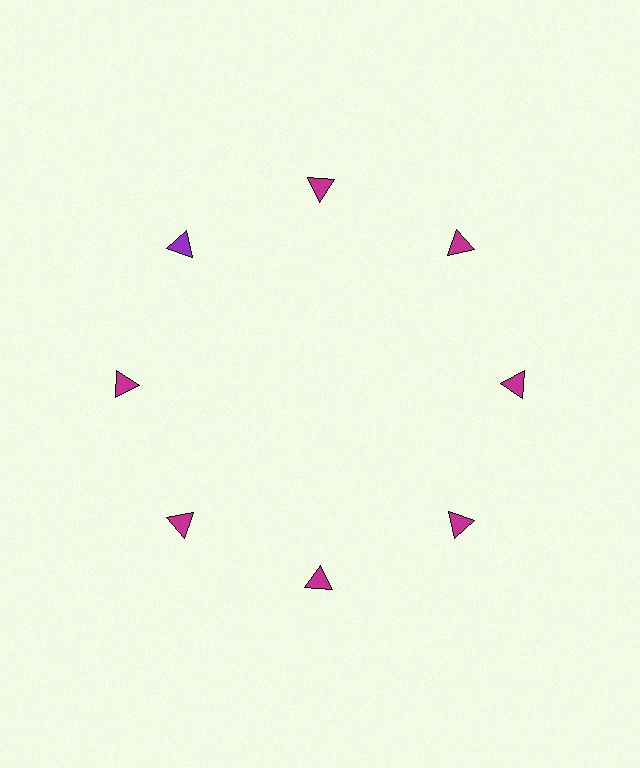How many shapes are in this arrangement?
There are 8 shapes arranged in a ring pattern.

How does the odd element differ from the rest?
It has a different color: purple instead of magenta.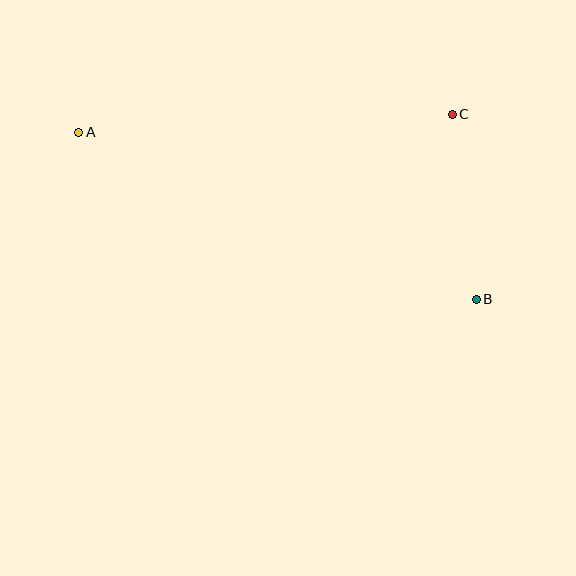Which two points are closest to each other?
Points B and C are closest to each other.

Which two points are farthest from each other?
Points A and B are farthest from each other.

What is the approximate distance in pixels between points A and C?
The distance between A and C is approximately 374 pixels.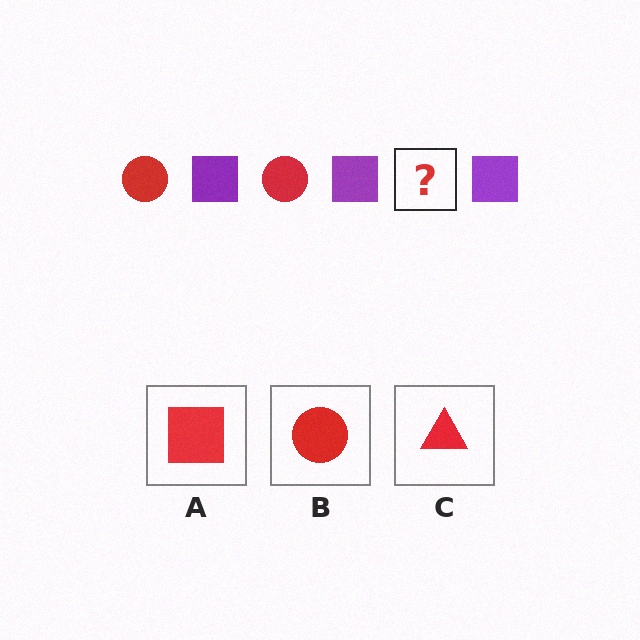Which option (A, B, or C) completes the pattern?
B.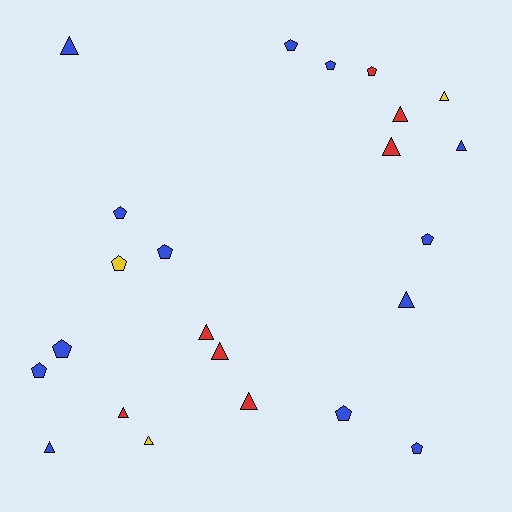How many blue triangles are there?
There are 4 blue triangles.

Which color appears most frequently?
Blue, with 13 objects.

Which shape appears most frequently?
Triangle, with 12 objects.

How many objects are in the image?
There are 23 objects.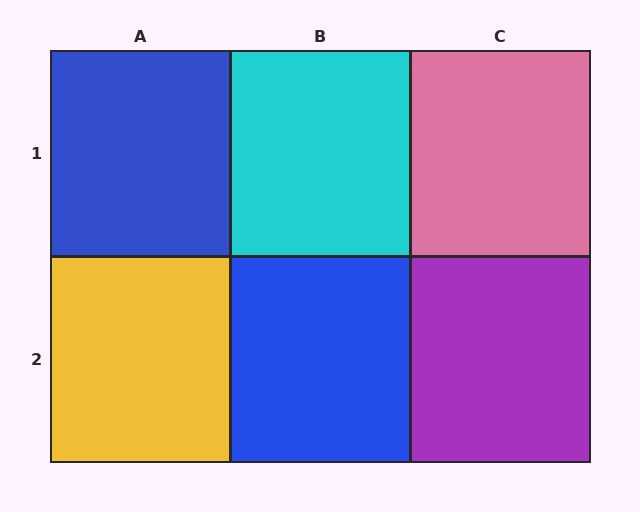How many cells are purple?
1 cell is purple.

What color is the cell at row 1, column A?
Blue.